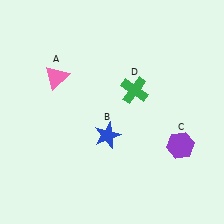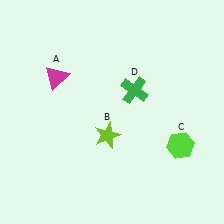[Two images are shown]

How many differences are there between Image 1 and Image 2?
There are 3 differences between the two images.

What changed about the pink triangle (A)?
In Image 1, A is pink. In Image 2, it changed to magenta.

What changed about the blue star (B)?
In Image 1, B is blue. In Image 2, it changed to lime.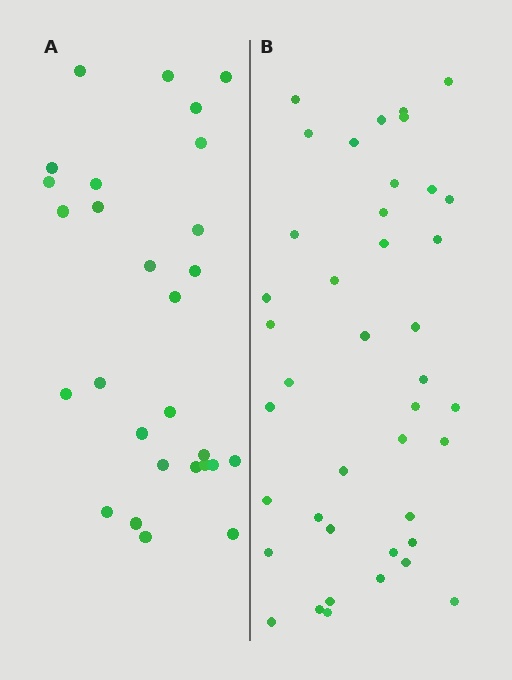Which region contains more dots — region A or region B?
Region B (the right region) has more dots.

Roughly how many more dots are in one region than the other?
Region B has approximately 15 more dots than region A.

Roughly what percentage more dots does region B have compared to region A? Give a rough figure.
About 45% more.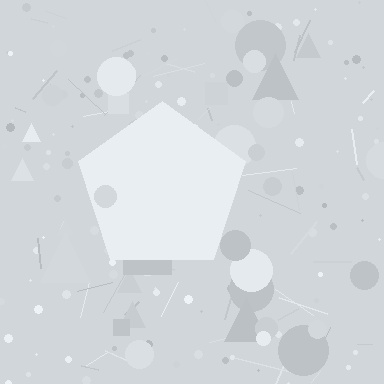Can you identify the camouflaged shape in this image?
The camouflaged shape is a pentagon.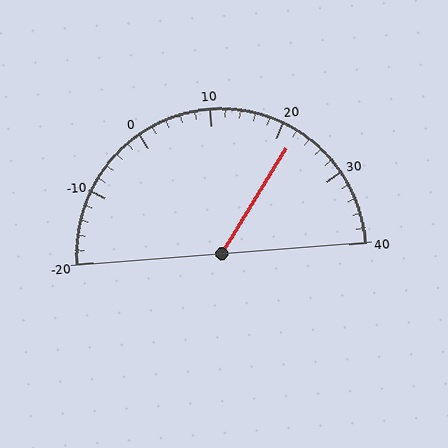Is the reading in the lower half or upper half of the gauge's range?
The reading is in the upper half of the range (-20 to 40).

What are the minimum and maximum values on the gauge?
The gauge ranges from -20 to 40.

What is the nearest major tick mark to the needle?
The nearest major tick mark is 20.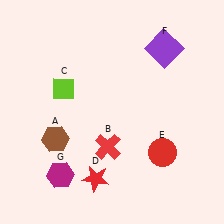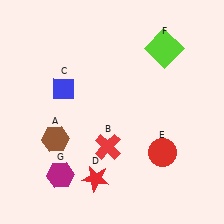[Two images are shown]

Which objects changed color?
C changed from lime to blue. F changed from purple to lime.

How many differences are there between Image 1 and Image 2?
There are 2 differences between the two images.